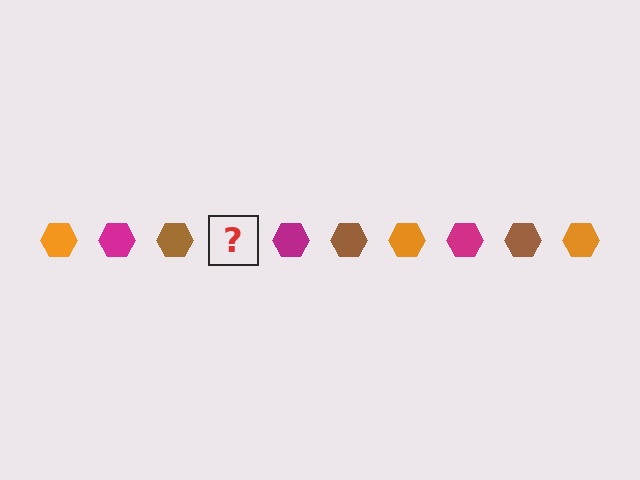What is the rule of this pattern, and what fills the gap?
The rule is that the pattern cycles through orange, magenta, brown hexagons. The gap should be filled with an orange hexagon.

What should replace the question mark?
The question mark should be replaced with an orange hexagon.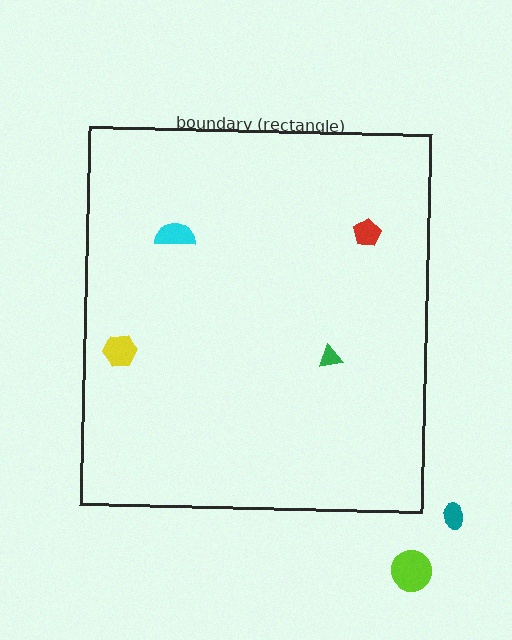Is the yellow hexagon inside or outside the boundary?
Inside.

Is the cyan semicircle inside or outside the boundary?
Inside.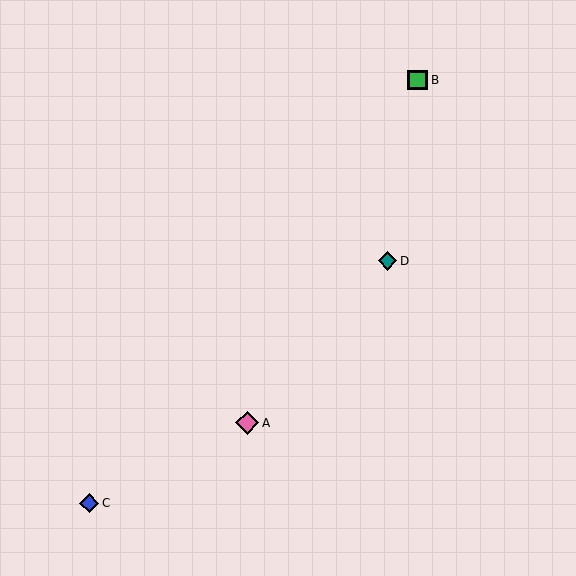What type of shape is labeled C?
Shape C is a blue diamond.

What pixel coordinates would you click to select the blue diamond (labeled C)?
Click at (89, 503) to select the blue diamond C.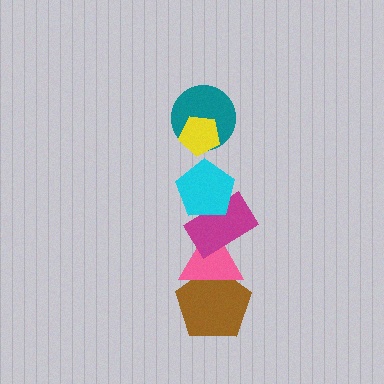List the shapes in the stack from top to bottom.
From top to bottom: the yellow pentagon, the teal circle, the cyan pentagon, the magenta rectangle, the pink triangle, the brown pentagon.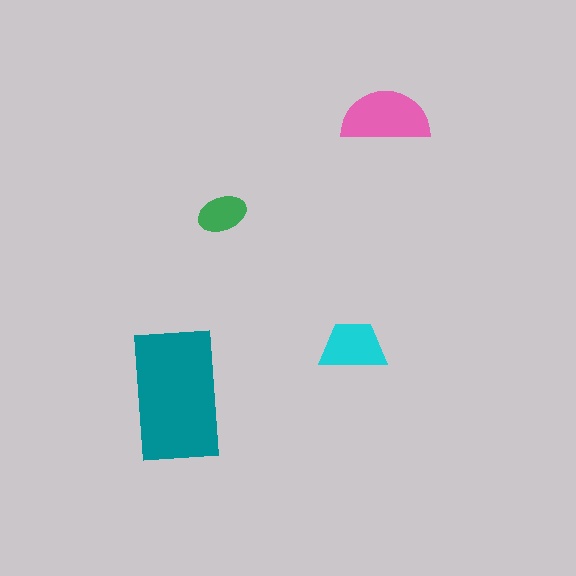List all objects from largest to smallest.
The teal rectangle, the pink semicircle, the cyan trapezoid, the green ellipse.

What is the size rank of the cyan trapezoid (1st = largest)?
3rd.